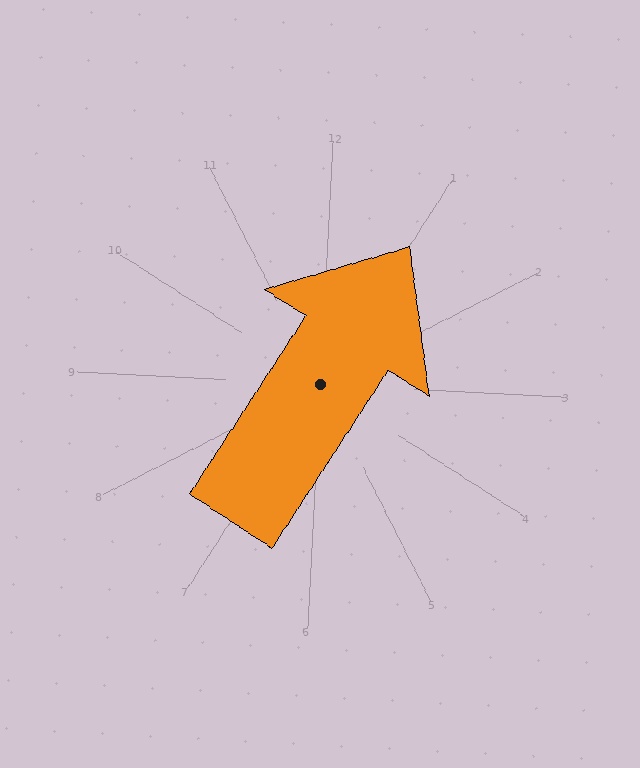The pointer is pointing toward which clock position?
Roughly 1 o'clock.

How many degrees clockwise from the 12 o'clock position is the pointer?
Approximately 30 degrees.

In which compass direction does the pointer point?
Northeast.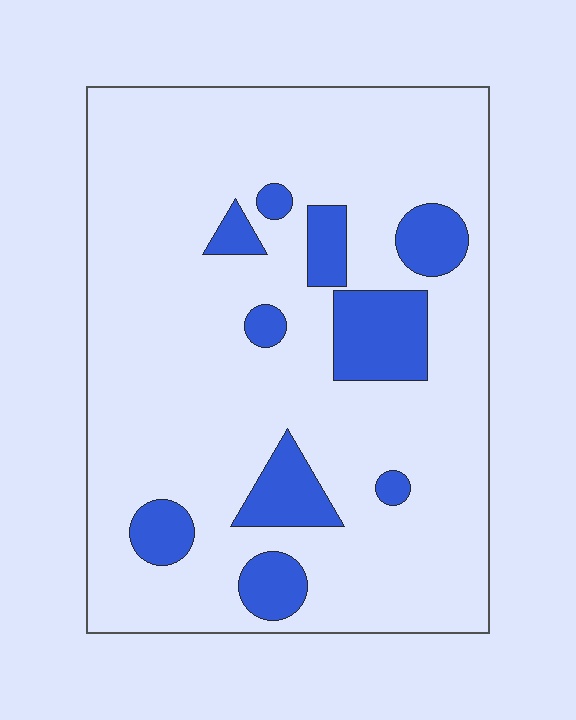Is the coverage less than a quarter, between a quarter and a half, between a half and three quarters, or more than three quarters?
Less than a quarter.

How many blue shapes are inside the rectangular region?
10.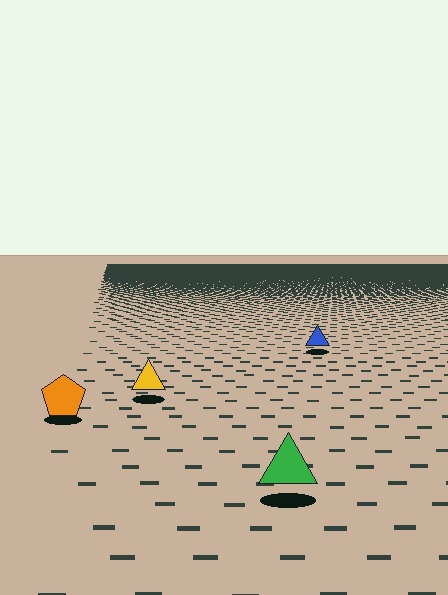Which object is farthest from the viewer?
The blue triangle is farthest from the viewer. It appears smaller and the ground texture around it is denser.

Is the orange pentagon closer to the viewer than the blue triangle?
Yes. The orange pentagon is closer — you can tell from the texture gradient: the ground texture is coarser near it.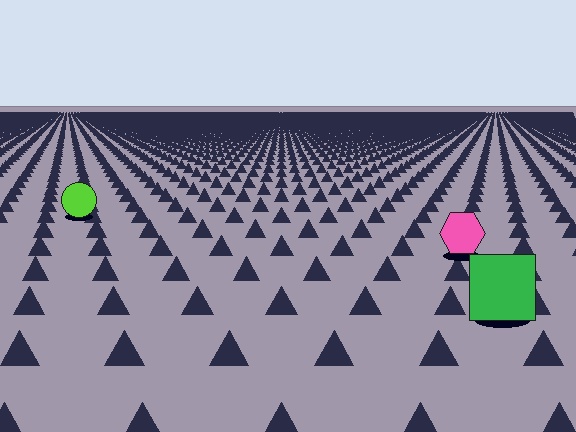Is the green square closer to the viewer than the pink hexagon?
Yes. The green square is closer — you can tell from the texture gradient: the ground texture is coarser near it.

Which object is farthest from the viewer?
The lime circle is farthest from the viewer. It appears smaller and the ground texture around it is denser.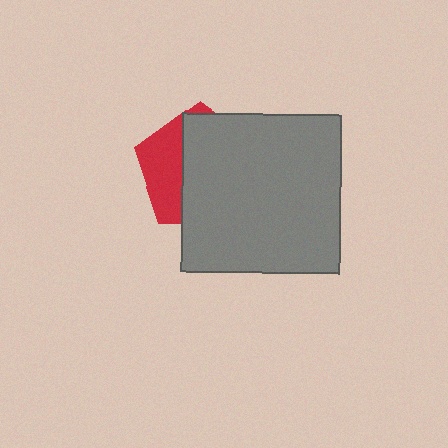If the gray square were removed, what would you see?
You would see the complete red pentagon.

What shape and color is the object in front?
The object in front is a gray square.